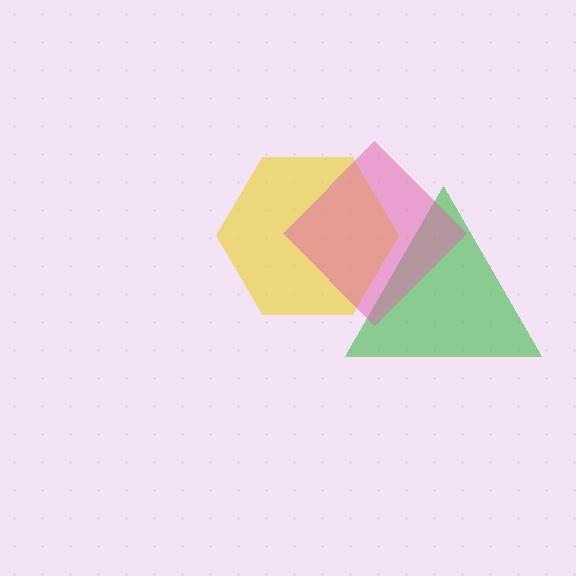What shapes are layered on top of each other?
The layered shapes are: a green triangle, a yellow hexagon, a pink diamond.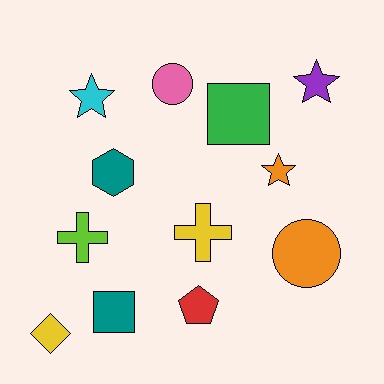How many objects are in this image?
There are 12 objects.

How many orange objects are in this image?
There are 2 orange objects.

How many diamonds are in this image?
There is 1 diamond.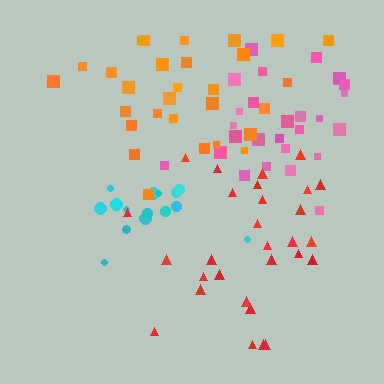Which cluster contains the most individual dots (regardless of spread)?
Orange (31).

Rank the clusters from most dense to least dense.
pink, cyan, orange, red.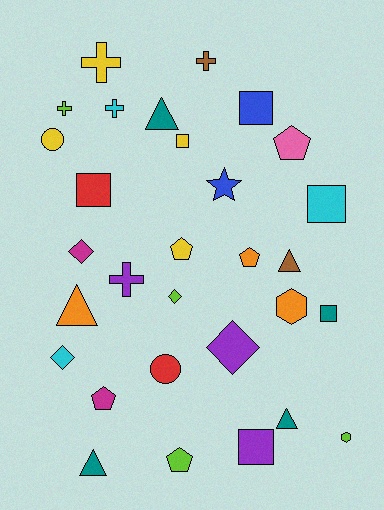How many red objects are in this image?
There are 2 red objects.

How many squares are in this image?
There are 6 squares.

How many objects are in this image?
There are 30 objects.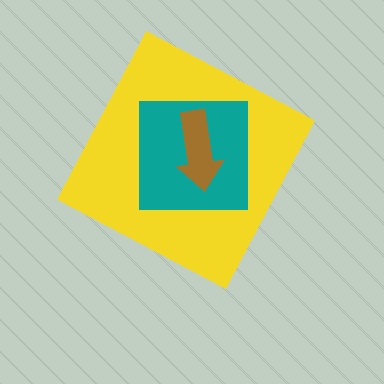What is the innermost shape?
The brown arrow.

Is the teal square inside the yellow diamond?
Yes.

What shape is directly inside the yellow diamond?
The teal square.